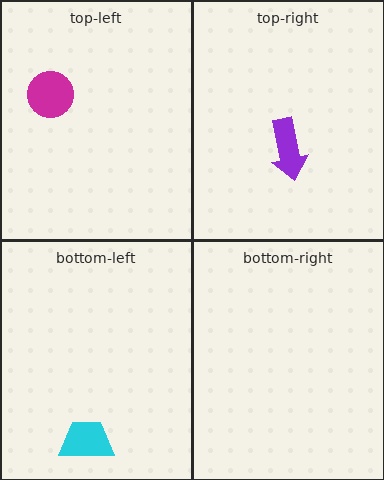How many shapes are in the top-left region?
1.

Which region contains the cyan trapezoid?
The bottom-left region.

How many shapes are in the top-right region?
1.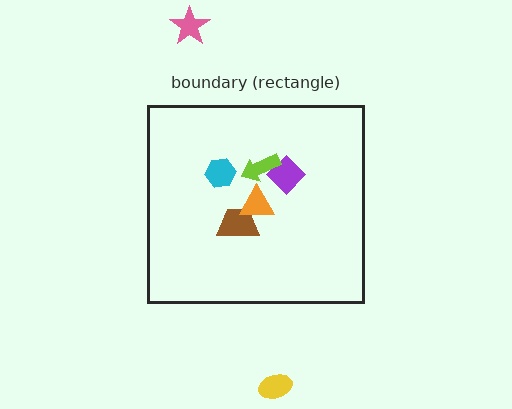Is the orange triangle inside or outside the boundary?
Inside.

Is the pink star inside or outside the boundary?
Outside.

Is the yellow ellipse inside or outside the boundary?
Outside.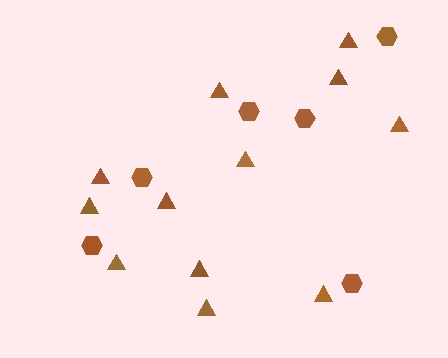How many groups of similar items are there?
There are 2 groups: one group of hexagons (6) and one group of triangles (12).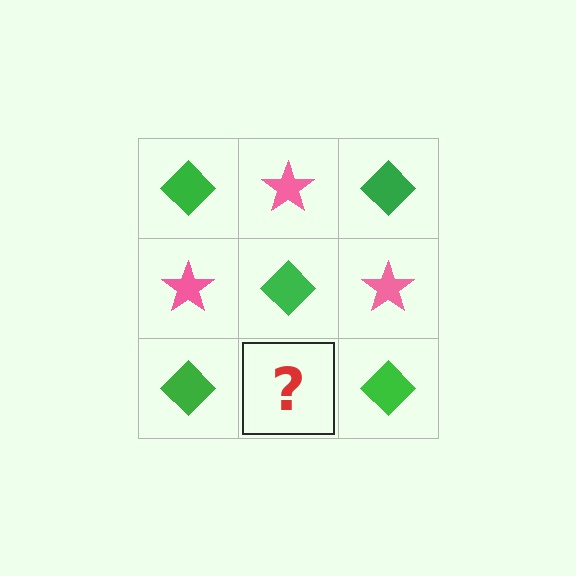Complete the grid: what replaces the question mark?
The question mark should be replaced with a pink star.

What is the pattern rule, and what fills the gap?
The rule is that it alternates green diamond and pink star in a checkerboard pattern. The gap should be filled with a pink star.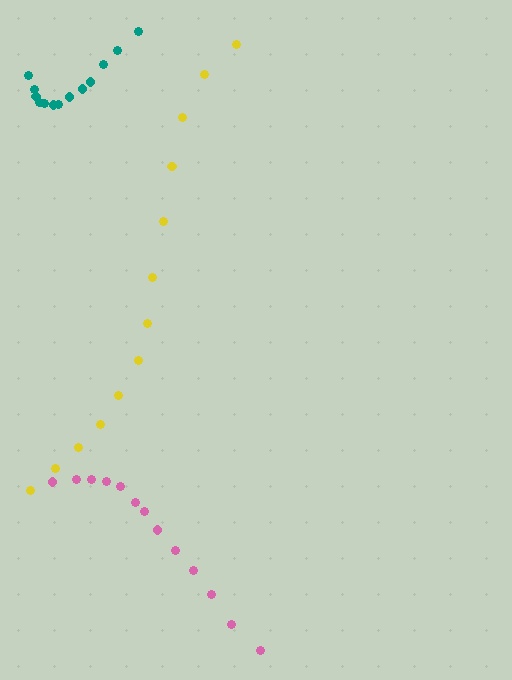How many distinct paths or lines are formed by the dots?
There are 3 distinct paths.